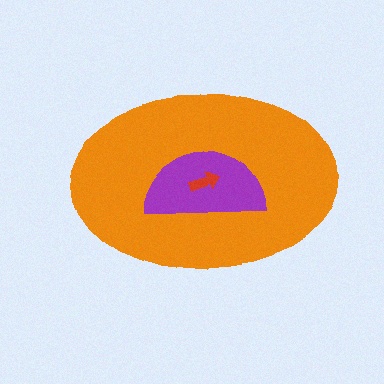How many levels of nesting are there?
3.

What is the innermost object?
The red arrow.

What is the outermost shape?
The orange ellipse.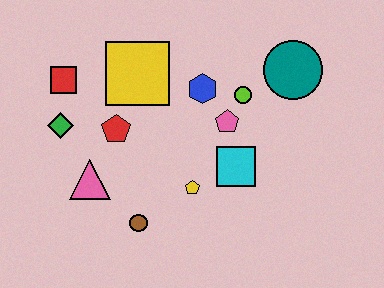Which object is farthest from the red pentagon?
The teal circle is farthest from the red pentagon.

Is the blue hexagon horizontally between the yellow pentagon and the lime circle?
Yes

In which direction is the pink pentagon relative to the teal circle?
The pink pentagon is to the left of the teal circle.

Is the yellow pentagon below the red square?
Yes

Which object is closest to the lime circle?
The pink pentagon is closest to the lime circle.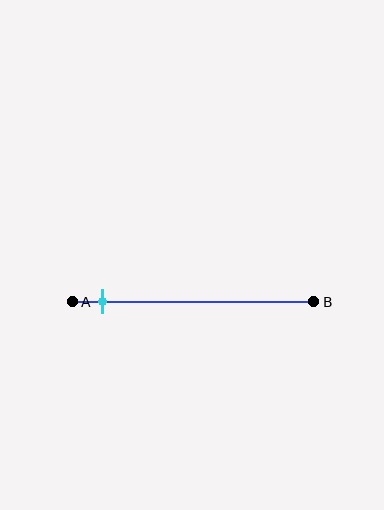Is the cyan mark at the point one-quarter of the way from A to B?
No, the mark is at about 10% from A, not at the 25% one-quarter point.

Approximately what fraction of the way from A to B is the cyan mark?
The cyan mark is approximately 10% of the way from A to B.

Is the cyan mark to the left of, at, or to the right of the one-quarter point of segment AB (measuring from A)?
The cyan mark is to the left of the one-quarter point of segment AB.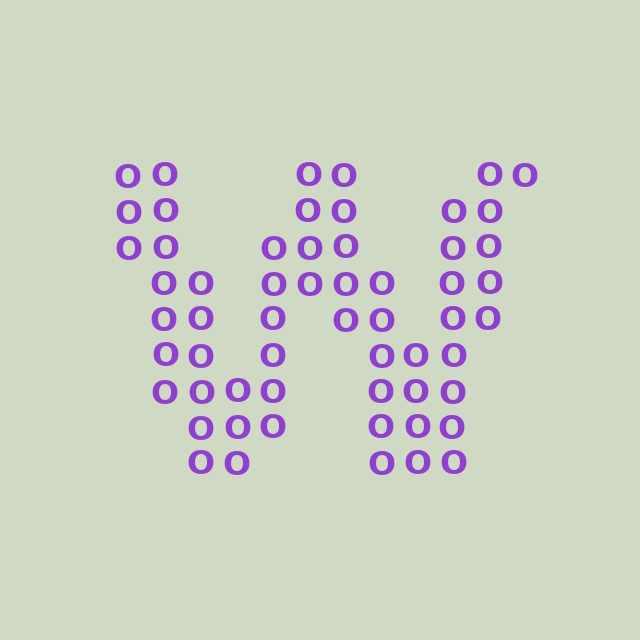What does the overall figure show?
The overall figure shows the letter W.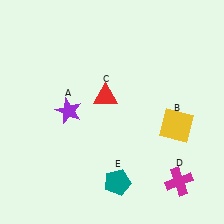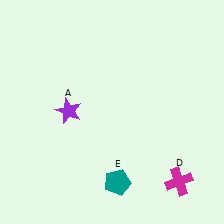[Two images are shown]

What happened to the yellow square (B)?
The yellow square (B) was removed in Image 2. It was in the bottom-right area of Image 1.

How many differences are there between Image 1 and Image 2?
There are 2 differences between the two images.